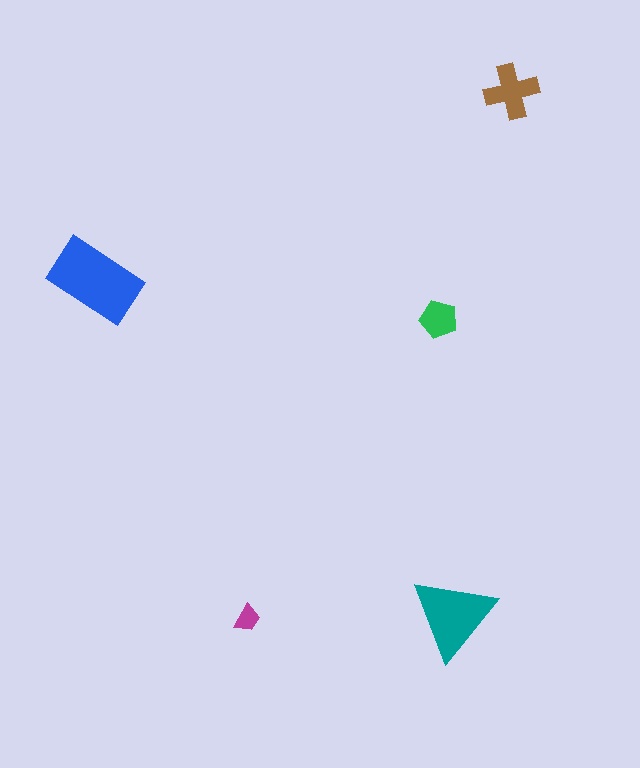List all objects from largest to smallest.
The blue rectangle, the teal triangle, the brown cross, the green pentagon, the magenta trapezoid.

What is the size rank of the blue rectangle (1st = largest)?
1st.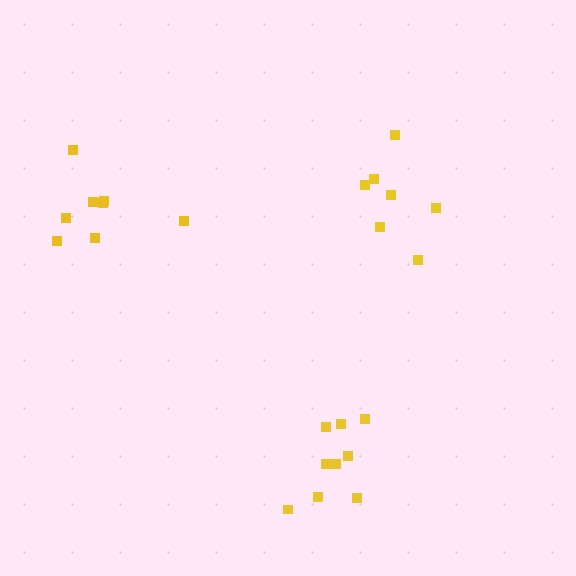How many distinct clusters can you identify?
There are 3 distinct clusters.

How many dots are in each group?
Group 1: 9 dots, Group 2: 8 dots, Group 3: 7 dots (24 total).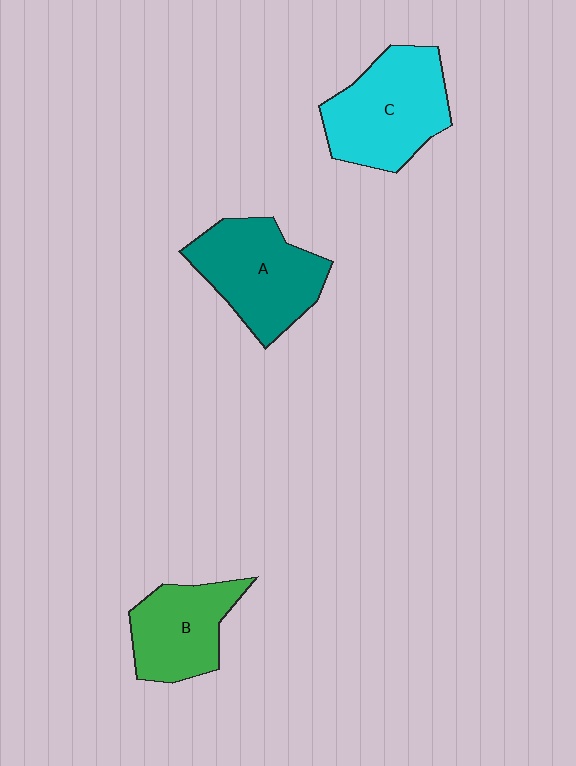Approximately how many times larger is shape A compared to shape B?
Approximately 1.3 times.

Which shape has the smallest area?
Shape B (green).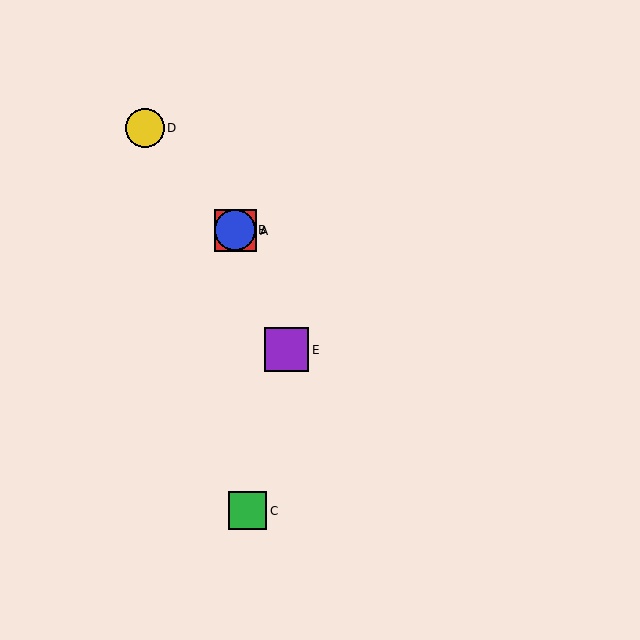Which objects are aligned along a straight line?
Objects A, B, D are aligned along a straight line.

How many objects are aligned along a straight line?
3 objects (A, B, D) are aligned along a straight line.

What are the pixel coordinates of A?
Object A is at (235, 231).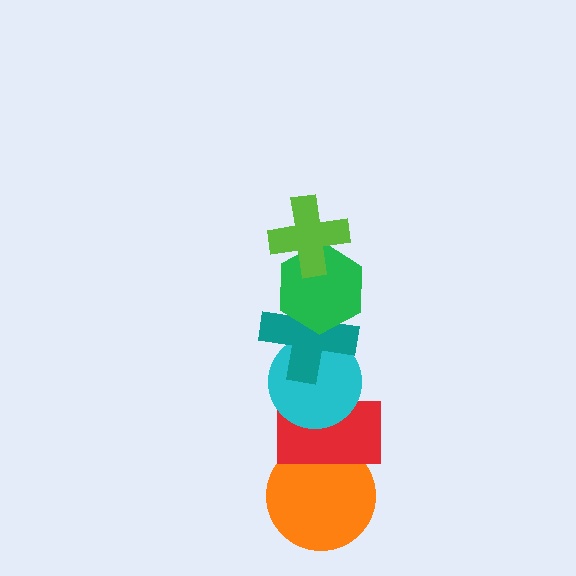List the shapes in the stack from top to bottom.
From top to bottom: the lime cross, the green hexagon, the teal cross, the cyan circle, the red rectangle, the orange circle.